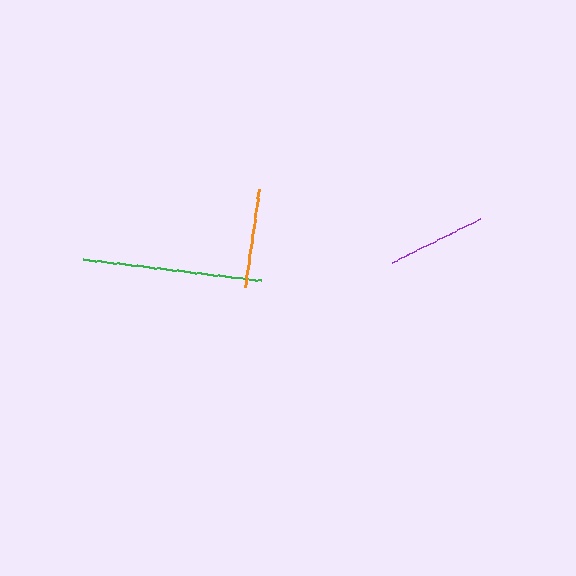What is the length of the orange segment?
The orange segment is approximately 98 pixels long.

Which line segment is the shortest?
The purple line is the shortest at approximately 98 pixels.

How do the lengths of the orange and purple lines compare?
The orange and purple lines are approximately the same length.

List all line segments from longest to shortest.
From longest to shortest: green, orange, purple.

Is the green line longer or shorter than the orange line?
The green line is longer than the orange line.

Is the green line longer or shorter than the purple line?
The green line is longer than the purple line.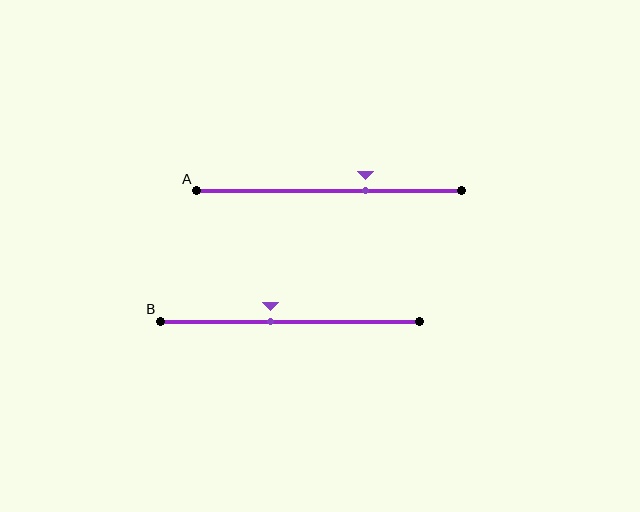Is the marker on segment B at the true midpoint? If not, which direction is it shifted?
No, the marker on segment B is shifted to the left by about 8% of the segment length.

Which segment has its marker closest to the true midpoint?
Segment B has its marker closest to the true midpoint.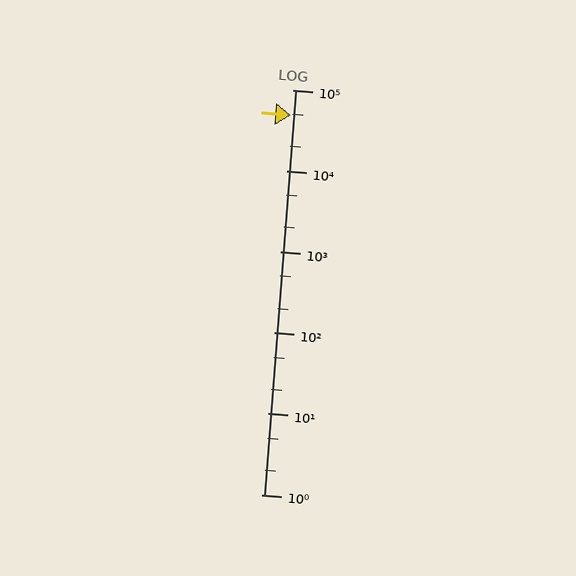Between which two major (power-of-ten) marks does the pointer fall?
The pointer is between 10000 and 100000.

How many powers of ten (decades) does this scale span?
The scale spans 5 decades, from 1 to 100000.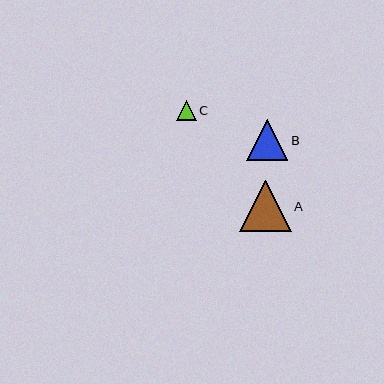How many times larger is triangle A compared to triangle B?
Triangle A is approximately 1.3 times the size of triangle B.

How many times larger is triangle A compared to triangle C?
Triangle A is approximately 2.7 times the size of triangle C.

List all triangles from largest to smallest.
From largest to smallest: A, B, C.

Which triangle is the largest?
Triangle A is the largest with a size of approximately 52 pixels.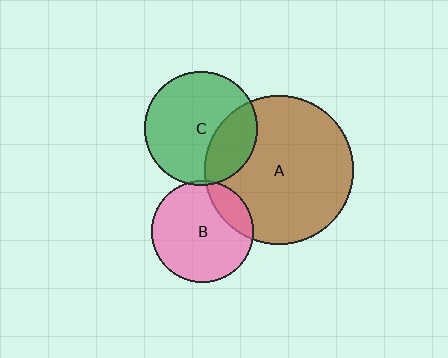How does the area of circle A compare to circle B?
Approximately 2.1 times.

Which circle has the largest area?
Circle A (brown).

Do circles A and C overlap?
Yes.